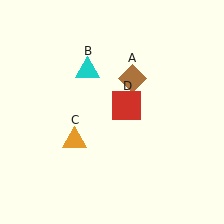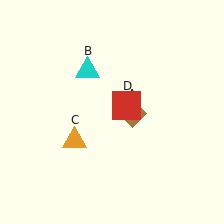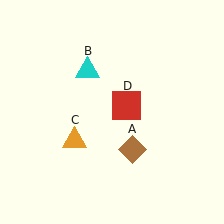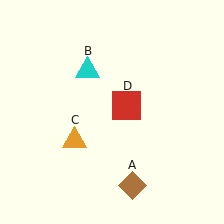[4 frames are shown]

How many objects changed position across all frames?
1 object changed position: brown diamond (object A).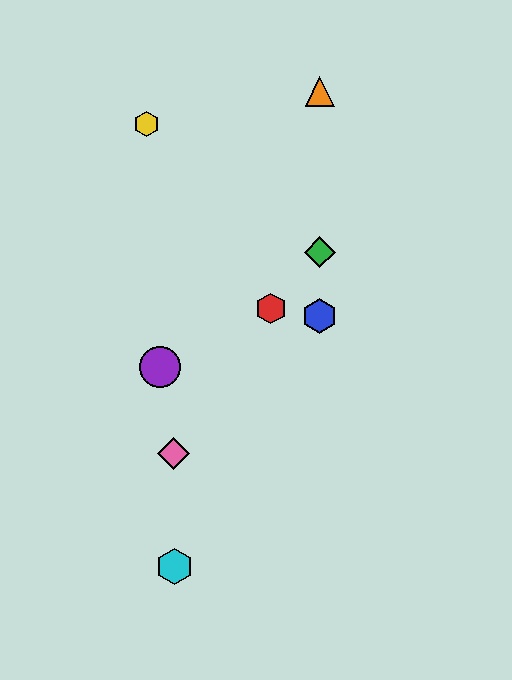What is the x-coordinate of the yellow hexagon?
The yellow hexagon is at x≈146.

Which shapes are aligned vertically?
The blue hexagon, the green diamond, the orange triangle are aligned vertically.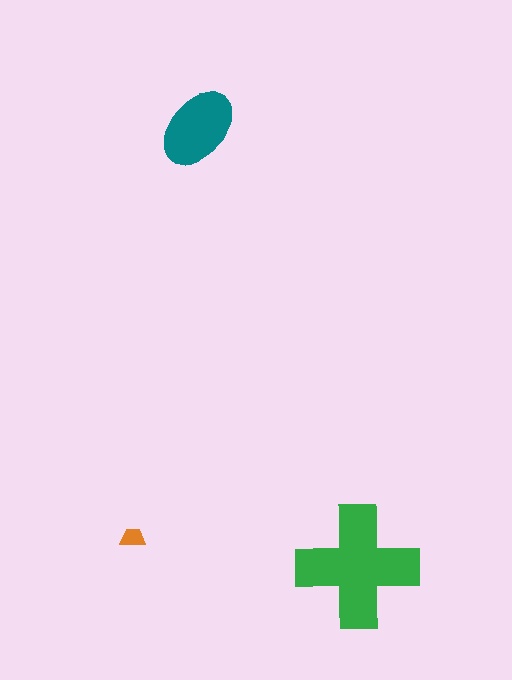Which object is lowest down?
The green cross is bottommost.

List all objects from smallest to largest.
The orange trapezoid, the teal ellipse, the green cross.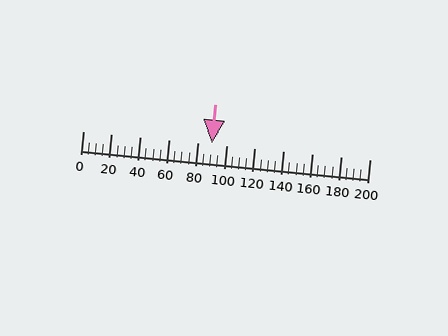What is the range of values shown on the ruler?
The ruler shows values from 0 to 200.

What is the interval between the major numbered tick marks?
The major tick marks are spaced 20 units apart.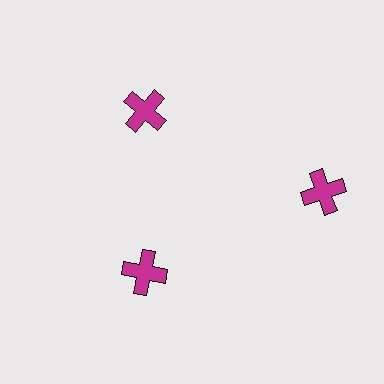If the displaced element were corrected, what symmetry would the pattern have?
It would have 3-fold rotational symmetry — the pattern would map onto itself every 120 degrees.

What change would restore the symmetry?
The symmetry would be restored by moving it inward, back onto the ring so that all 3 crosses sit at equal angles and equal distance from the center.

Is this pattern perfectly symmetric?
No. The 3 magenta crosses are arranged in a ring, but one element near the 3 o'clock position is pushed outward from the center, breaking the 3-fold rotational symmetry.